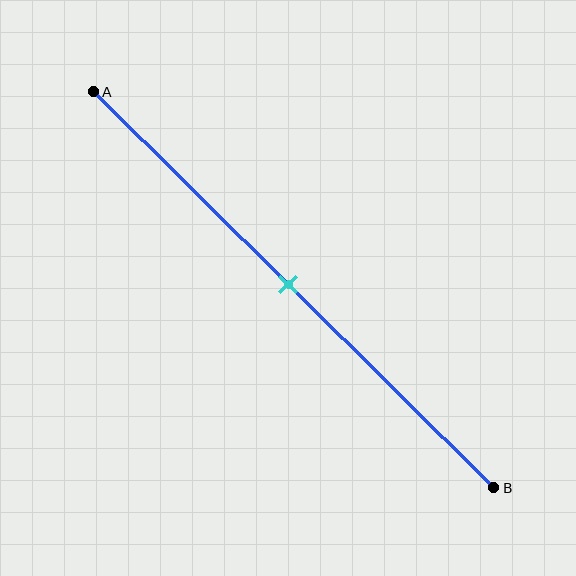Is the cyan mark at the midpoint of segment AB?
Yes, the mark is approximately at the midpoint.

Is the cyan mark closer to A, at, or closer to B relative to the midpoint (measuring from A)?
The cyan mark is approximately at the midpoint of segment AB.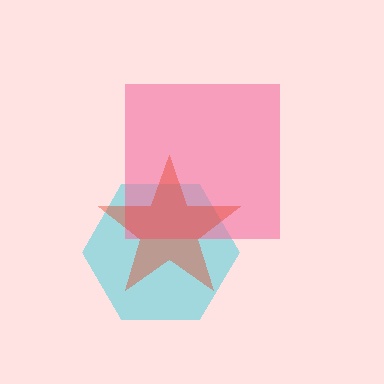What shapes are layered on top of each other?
The layered shapes are: a cyan hexagon, a pink square, a red star.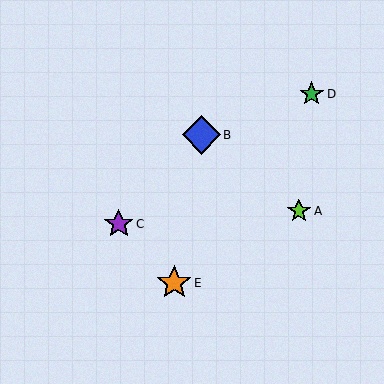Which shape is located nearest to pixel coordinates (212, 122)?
The blue diamond (labeled B) at (201, 135) is nearest to that location.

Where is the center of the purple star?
The center of the purple star is at (119, 224).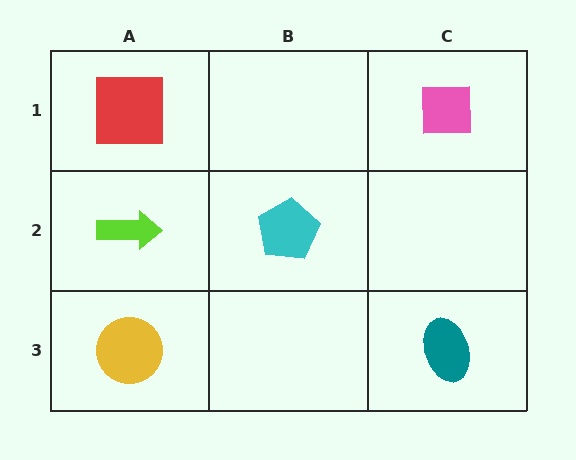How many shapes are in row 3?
2 shapes.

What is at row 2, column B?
A cyan pentagon.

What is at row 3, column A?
A yellow circle.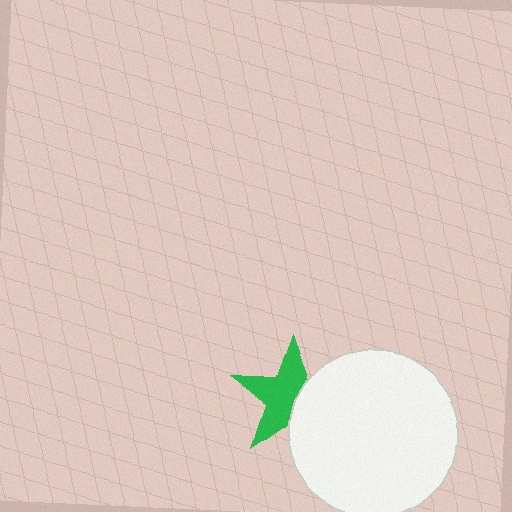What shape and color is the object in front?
The object in front is a white circle.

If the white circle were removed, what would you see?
You would see the complete green star.